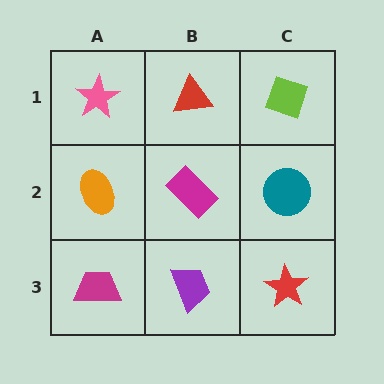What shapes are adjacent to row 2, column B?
A red triangle (row 1, column B), a purple trapezoid (row 3, column B), an orange ellipse (row 2, column A), a teal circle (row 2, column C).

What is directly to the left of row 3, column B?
A magenta trapezoid.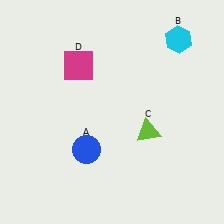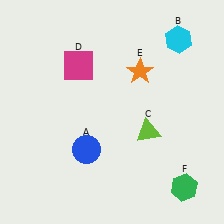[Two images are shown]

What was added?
An orange star (E), a green hexagon (F) were added in Image 2.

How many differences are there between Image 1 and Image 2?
There are 2 differences between the two images.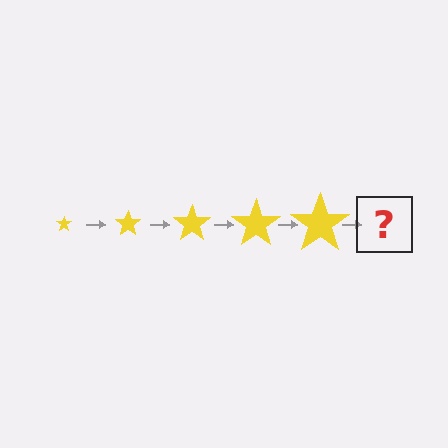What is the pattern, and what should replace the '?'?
The pattern is that the star gets progressively larger each step. The '?' should be a yellow star, larger than the previous one.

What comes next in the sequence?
The next element should be a yellow star, larger than the previous one.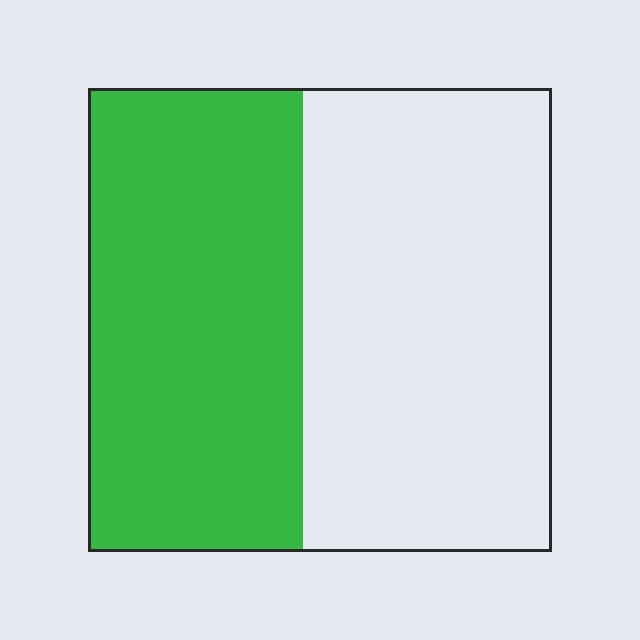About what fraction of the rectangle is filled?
About one half (1/2).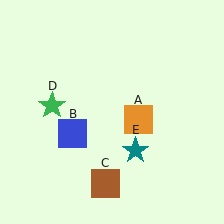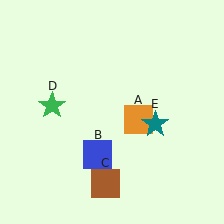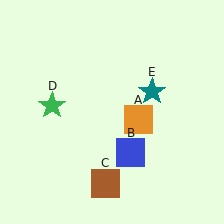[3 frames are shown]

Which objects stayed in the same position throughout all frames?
Orange square (object A) and brown square (object C) and green star (object D) remained stationary.